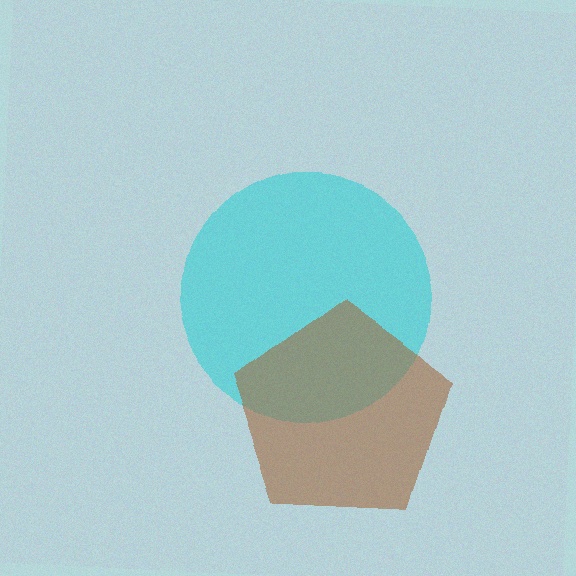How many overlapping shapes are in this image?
There are 2 overlapping shapes in the image.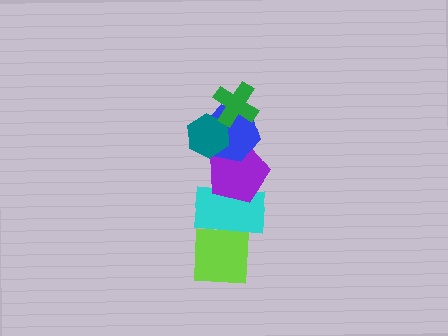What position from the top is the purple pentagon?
The purple pentagon is 4th from the top.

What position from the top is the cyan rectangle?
The cyan rectangle is 5th from the top.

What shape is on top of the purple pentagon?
The blue hexagon is on top of the purple pentagon.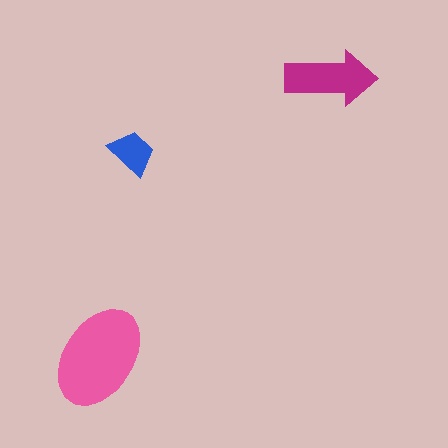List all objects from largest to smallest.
The pink ellipse, the magenta arrow, the blue trapezoid.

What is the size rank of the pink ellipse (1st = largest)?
1st.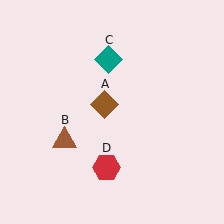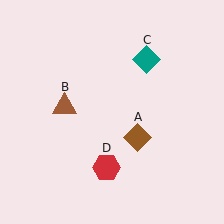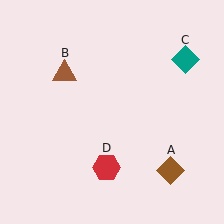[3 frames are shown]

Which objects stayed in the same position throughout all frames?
Red hexagon (object D) remained stationary.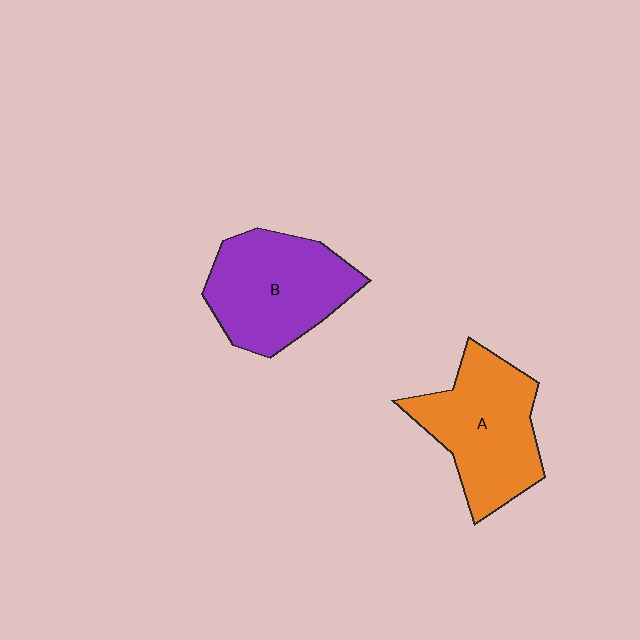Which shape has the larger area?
Shape A (orange).